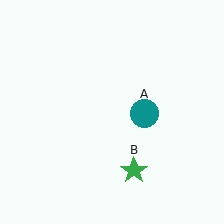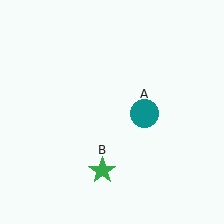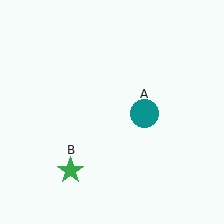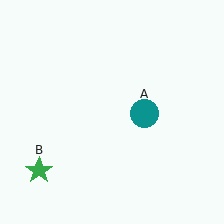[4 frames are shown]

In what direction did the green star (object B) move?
The green star (object B) moved left.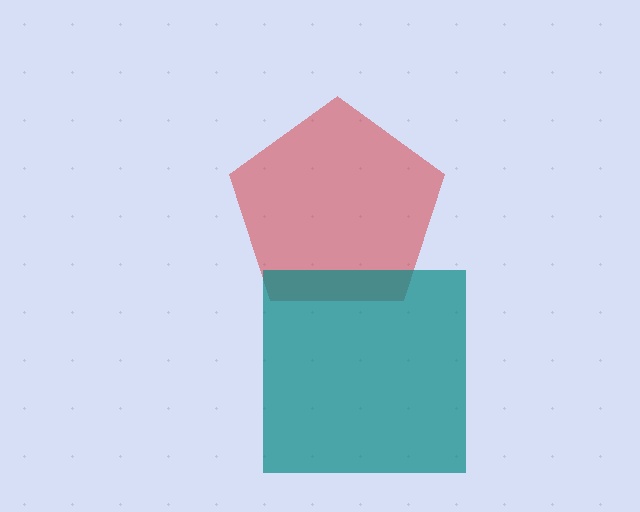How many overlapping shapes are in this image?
There are 2 overlapping shapes in the image.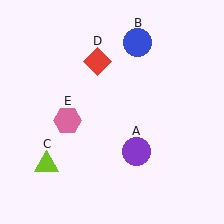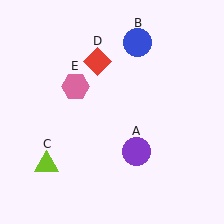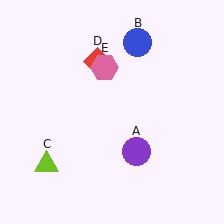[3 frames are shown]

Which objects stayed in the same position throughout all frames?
Purple circle (object A) and blue circle (object B) and lime triangle (object C) and red diamond (object D) remained stationary.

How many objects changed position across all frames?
1 object changed position: pink hexagon (object E).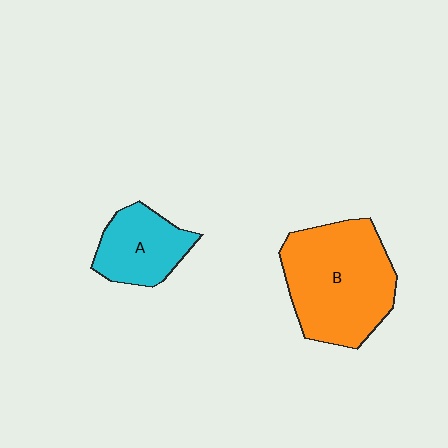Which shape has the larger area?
Shape B (orange).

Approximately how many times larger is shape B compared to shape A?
Approximately 1.9 times.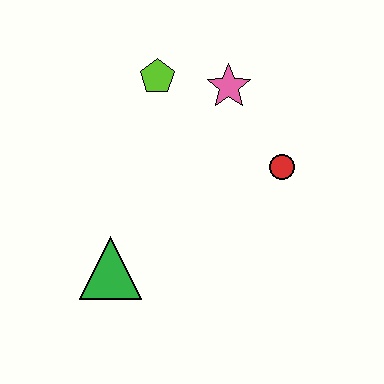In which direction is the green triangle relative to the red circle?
The green triangle is to the left of the red circle.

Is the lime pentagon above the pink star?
Yes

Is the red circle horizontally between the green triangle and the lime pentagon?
No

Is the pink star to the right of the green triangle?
Yes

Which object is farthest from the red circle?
The green triangle is farthest from the red circle.